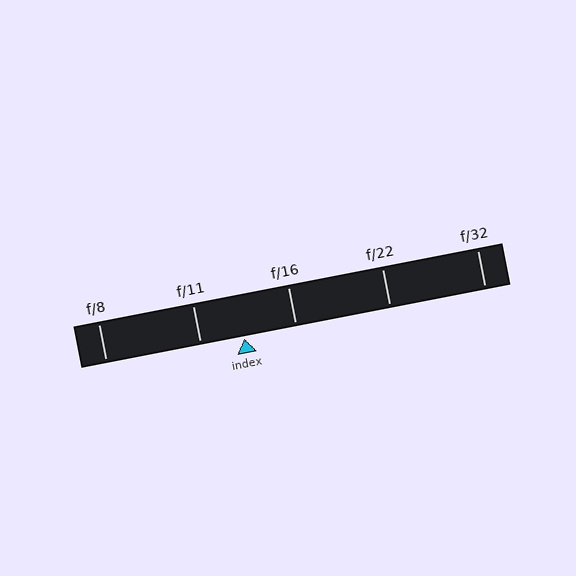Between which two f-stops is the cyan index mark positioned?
The index mark is between f/11 and f/16.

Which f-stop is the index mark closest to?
The index mark is closest to f/11.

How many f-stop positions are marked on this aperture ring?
There are 5 f-stop positions marked.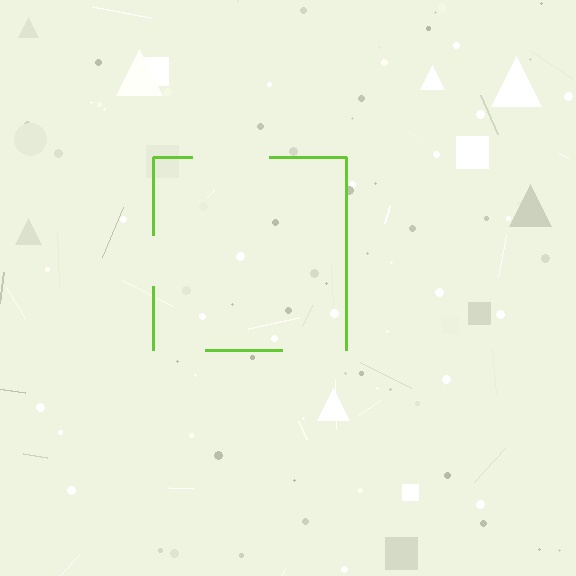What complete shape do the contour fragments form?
The contour fragments form a square.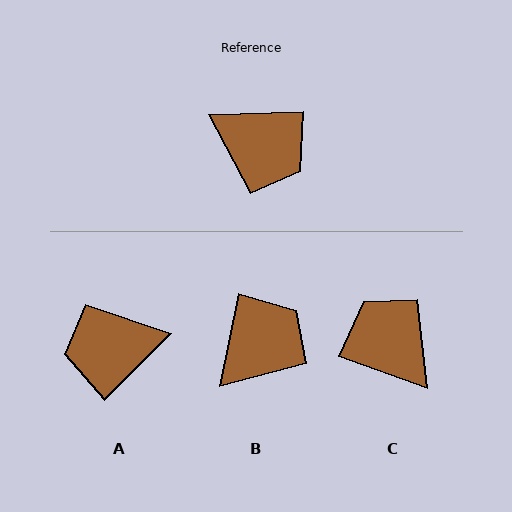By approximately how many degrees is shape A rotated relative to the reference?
Approximately 136 degrees clockwise.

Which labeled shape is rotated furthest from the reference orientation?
C, about 158 degrees away.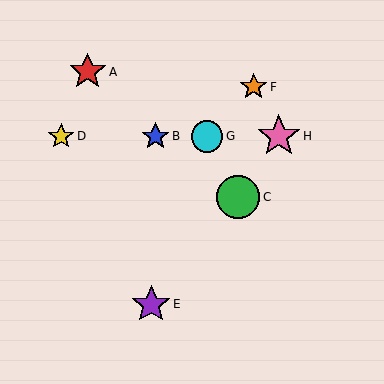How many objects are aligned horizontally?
4 objects (B, D, G, H) are aligned horizontally.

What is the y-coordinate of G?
Object G is at y≈136.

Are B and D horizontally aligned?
Yes, both are at y≈136.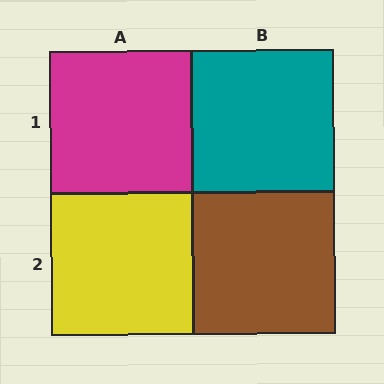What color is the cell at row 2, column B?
Brown.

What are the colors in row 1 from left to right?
Magenta, teal.